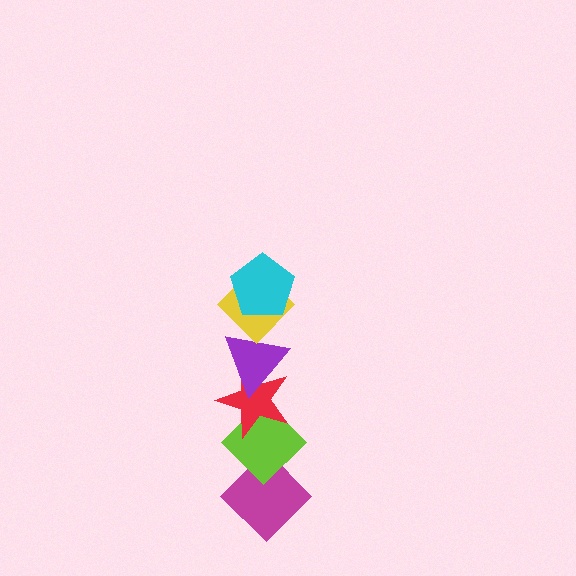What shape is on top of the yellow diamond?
The cyan pentagon is on top of the yellow diamond.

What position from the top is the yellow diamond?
The yellow diamond is 2nd from the top.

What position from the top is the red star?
The red star is 4th from the top.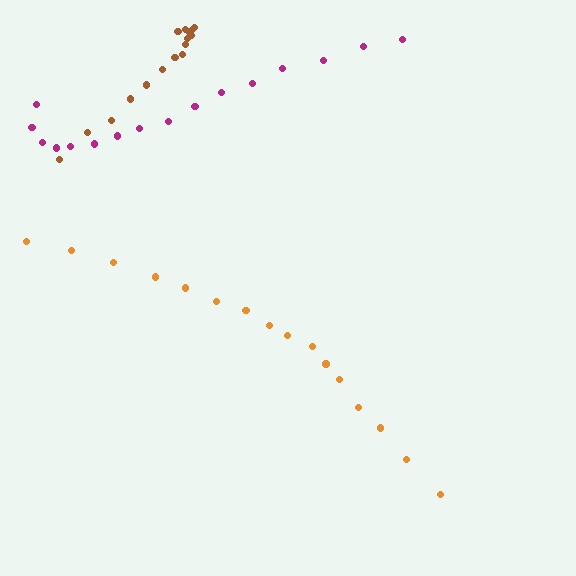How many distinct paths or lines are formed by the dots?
There are 3 distinct paths.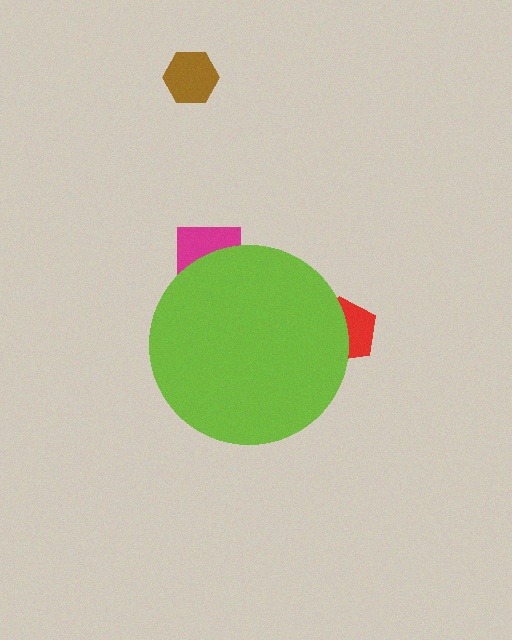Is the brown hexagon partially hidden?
No, the brown hexagon is fully visible.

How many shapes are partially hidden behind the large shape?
2 shapes are partially hidden.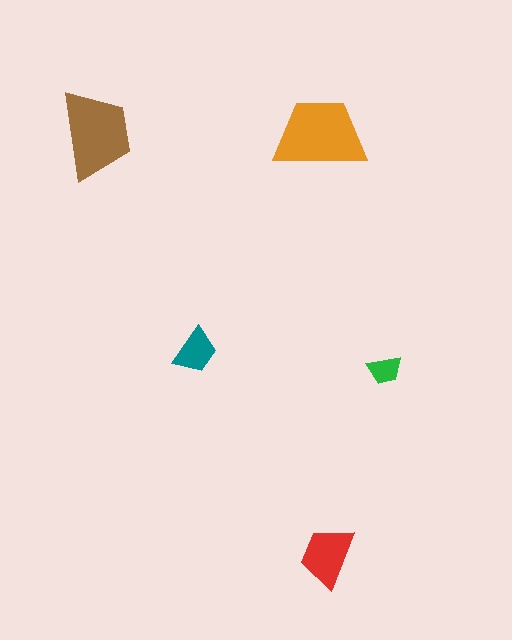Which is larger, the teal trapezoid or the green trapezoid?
The teal one.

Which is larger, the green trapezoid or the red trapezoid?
The red one.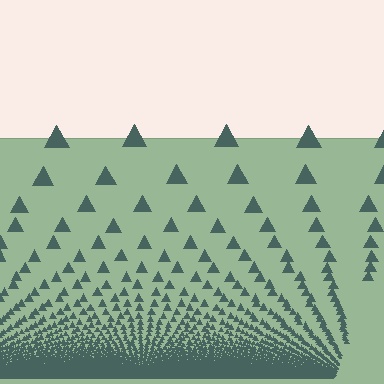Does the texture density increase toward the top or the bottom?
Density increases toward the bottom.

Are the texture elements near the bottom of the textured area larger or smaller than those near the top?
Smaller. The gradient is inverted — elements near the bottom are smaller and denser.